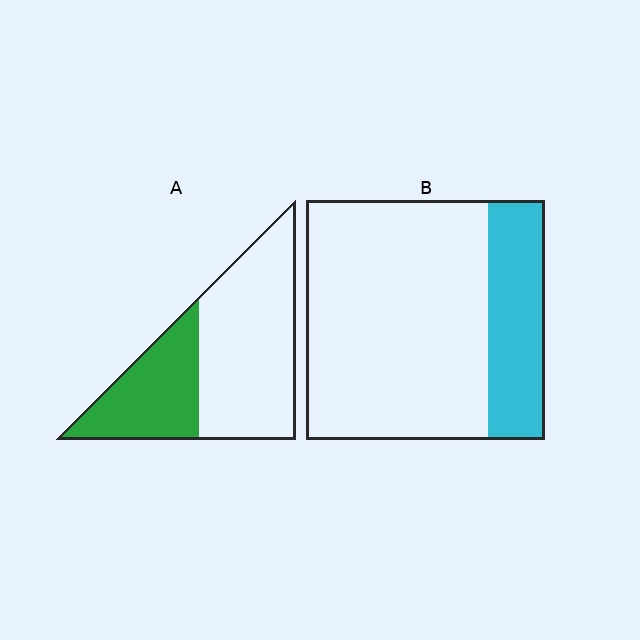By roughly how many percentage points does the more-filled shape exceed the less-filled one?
By roughly 10 percentage points (A over B).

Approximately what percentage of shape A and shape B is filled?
A is approximately 35% and B is approximately 25%.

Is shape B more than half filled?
No.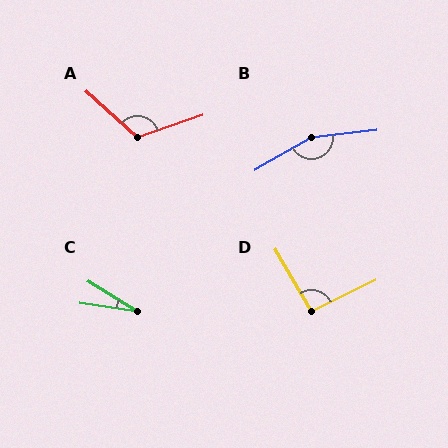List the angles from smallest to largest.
C (23°), D (94°), A (119°), B (156°).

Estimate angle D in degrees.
Approximately 94 degrees.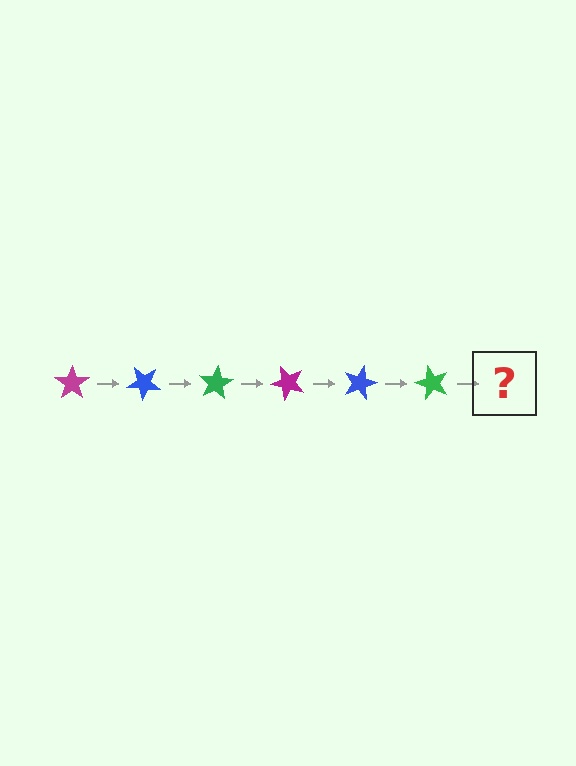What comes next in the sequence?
The next element should be a magenta star, rotated 240 degrees from the start.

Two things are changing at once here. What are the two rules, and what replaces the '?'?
The two rules are that it rotates 40 degrees each step and the color cycles through magenta, blue, and green. The '?' should be a magenta star, rotated 240 degrees from the start.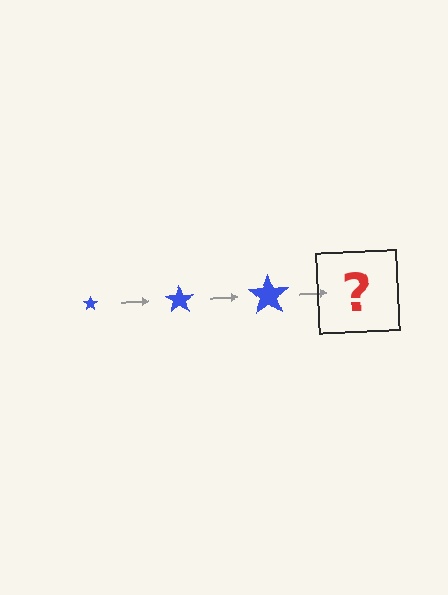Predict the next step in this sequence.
The next step is a blue star, larger than the previous one.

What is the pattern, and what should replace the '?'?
The pattern is that the star gets progressively larger each step. The '?' should be a blue star, larger than the previous one.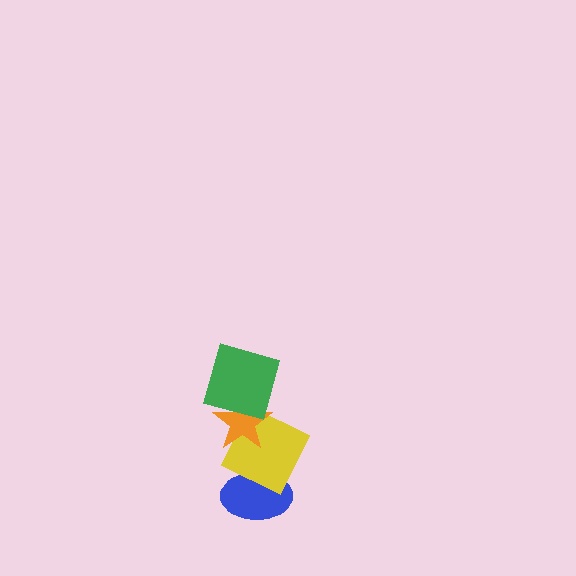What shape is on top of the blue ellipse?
The yellow square is on top of the blue ellipse.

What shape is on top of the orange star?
The green square is on top of the orange star.